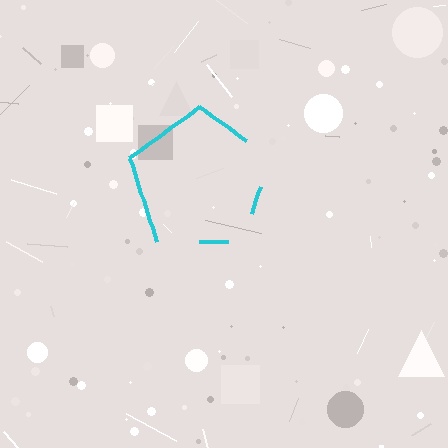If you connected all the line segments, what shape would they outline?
They would outline a pentagon.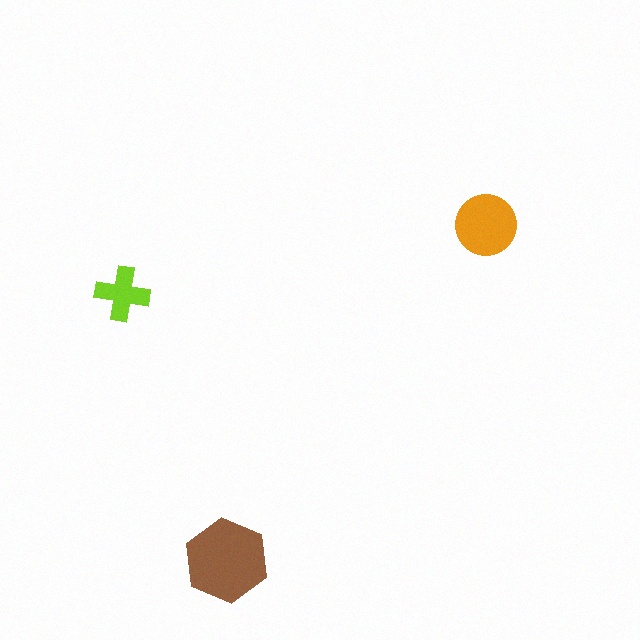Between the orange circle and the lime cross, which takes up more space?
The orange circle.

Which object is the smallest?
The lime cross.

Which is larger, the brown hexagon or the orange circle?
The brown hexagon.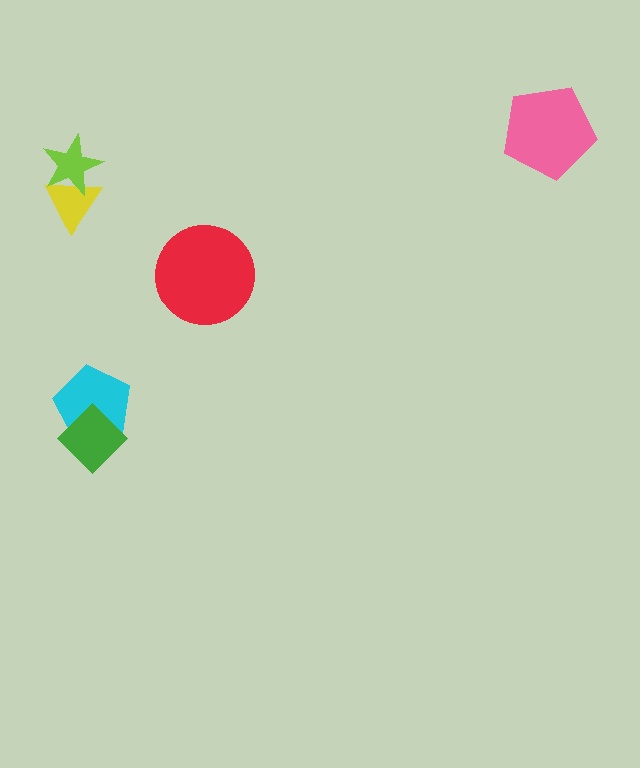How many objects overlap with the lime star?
1 object overlaps with the lime star.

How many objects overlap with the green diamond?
1 object overlaps with the green diamond.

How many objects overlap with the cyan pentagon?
1 object overlaps with the cyan pentagon.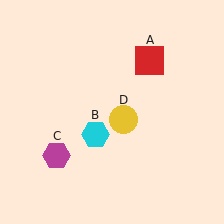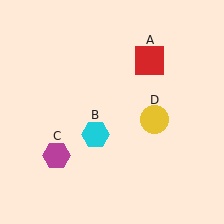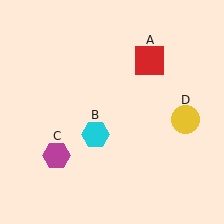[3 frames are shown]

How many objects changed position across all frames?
1 object changed position: yellow circle (object D).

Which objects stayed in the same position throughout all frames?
Red square (object A) and cyan hexagon (object B) and magenta hexagon (object C) remained stationary.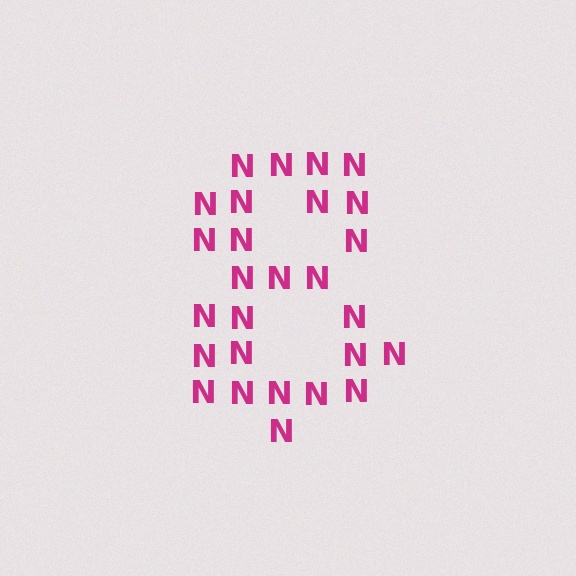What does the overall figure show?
The overall figure shows the digit 8.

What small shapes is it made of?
It is made of small letter N's.